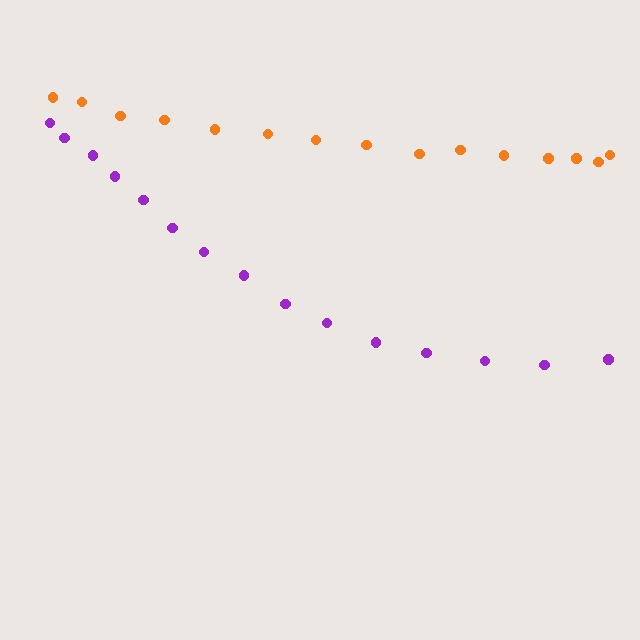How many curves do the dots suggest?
There are 2 distinct paths.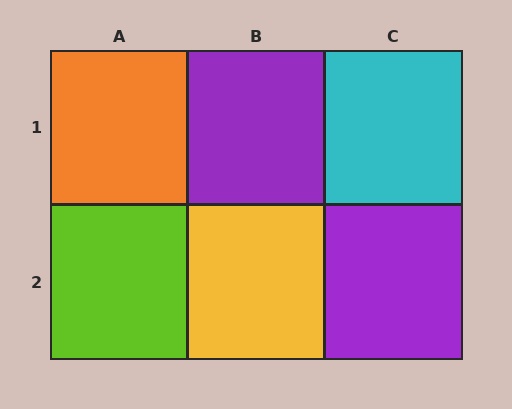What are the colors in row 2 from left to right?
Lime, yellow, purple.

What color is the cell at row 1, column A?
Orange.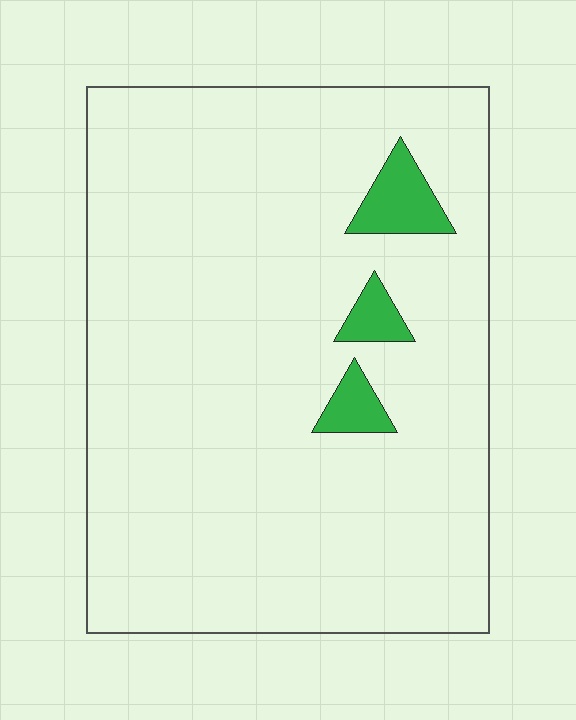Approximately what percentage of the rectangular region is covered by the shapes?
Approximately 5%.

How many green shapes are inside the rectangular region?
3.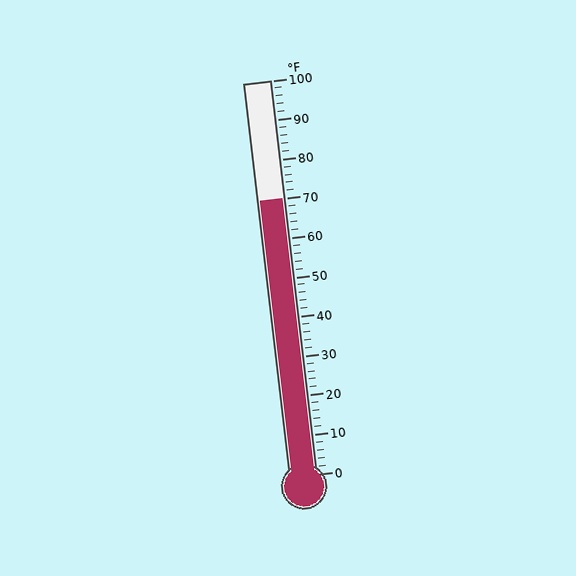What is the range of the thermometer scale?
The thermometer scale ranges from 0°F to 100°F.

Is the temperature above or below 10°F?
The temperature is above 10°F.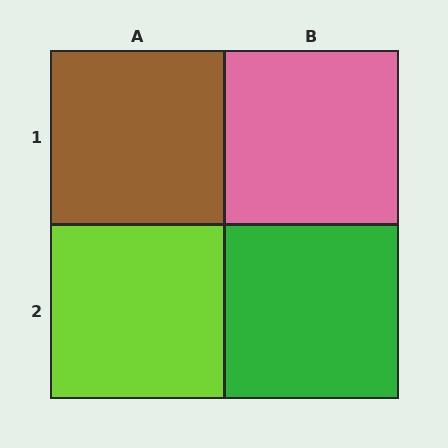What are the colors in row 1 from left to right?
Brown, pink.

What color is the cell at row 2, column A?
Lime.